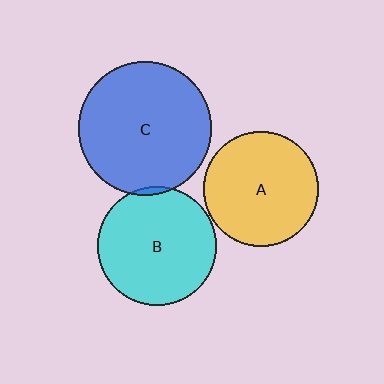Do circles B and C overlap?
Yes.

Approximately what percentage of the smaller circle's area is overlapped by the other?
Approximately 5%.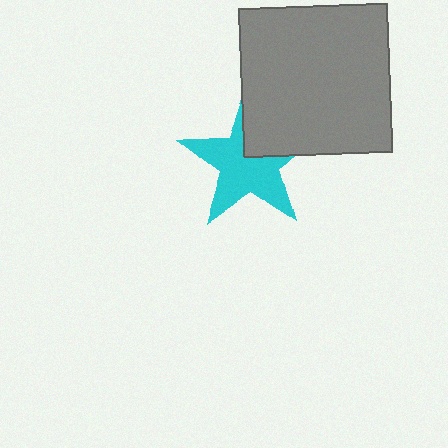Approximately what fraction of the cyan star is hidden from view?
Roughly 31% of the cyan star is hidden behind the gray square.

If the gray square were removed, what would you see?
You would see the complete cyan star.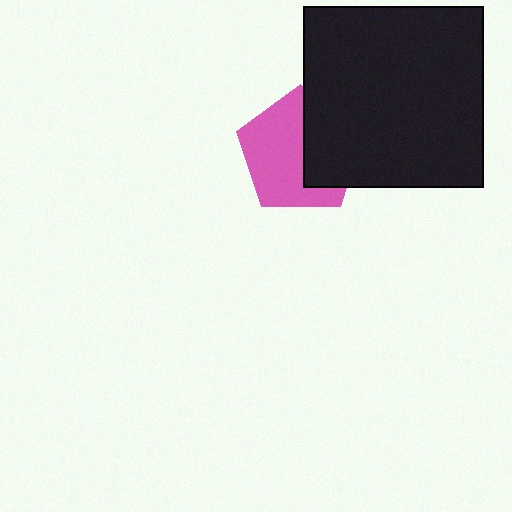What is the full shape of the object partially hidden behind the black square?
The partially hidden object is a pink pentagon.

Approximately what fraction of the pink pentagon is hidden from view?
Roughly 39% of the pink pentagon is hidden behind the black square.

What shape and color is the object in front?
The object in front is a black square.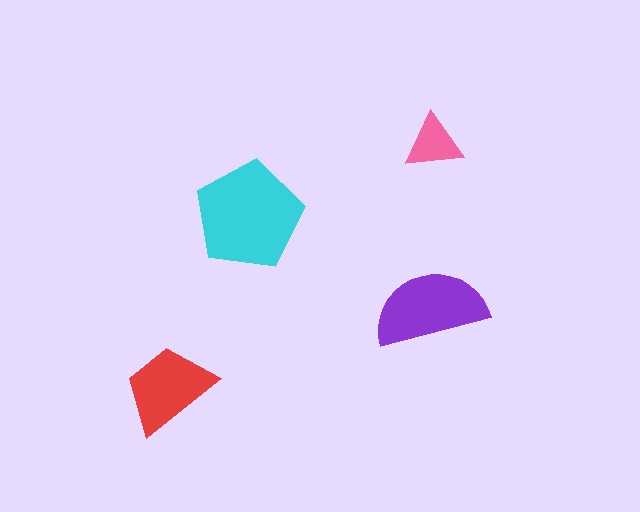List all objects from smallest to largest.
The pink triangle, the red trapezoid, the purple semicircle, the cyan pentagon.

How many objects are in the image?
There are 4 objects in the image.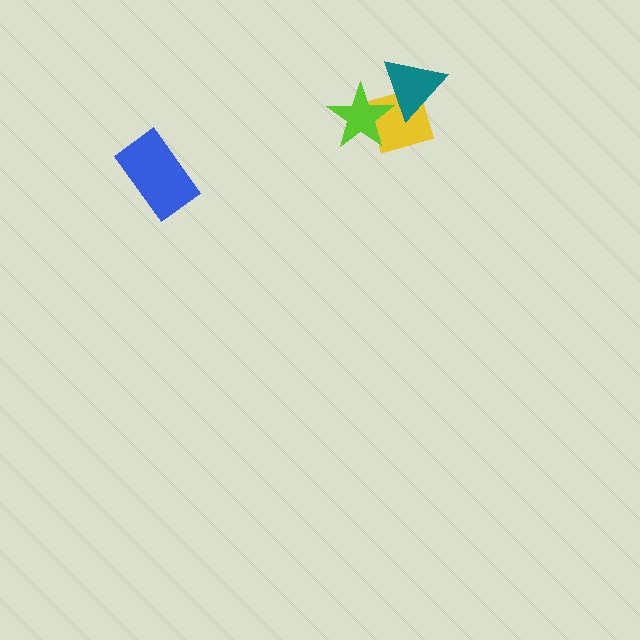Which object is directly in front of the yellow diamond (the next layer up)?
The lime star is directly in front of the yellow diamond.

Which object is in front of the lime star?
The teal triangle is in front of the lime star.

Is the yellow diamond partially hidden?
Yes, it is partially covered by another shape.